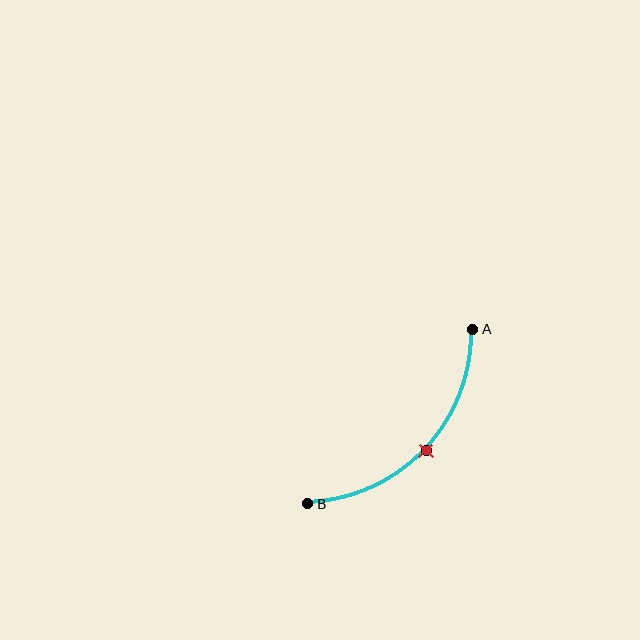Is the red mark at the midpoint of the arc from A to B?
Yes. The red mark lies on the arc at equal arc-length from both A and B — it is the arc midpoint.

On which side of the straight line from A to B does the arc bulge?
The arc bulges below and to the right of the straight line connecting A and B.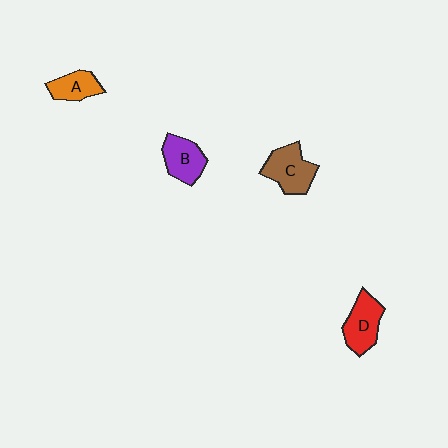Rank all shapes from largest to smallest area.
From largest to smallest: C (brown), D (red), B (purple), A (orange).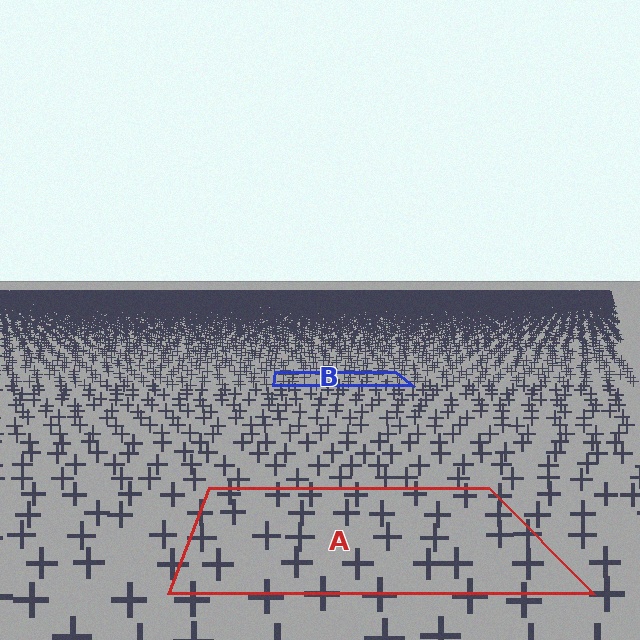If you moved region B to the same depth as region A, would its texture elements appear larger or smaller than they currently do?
They would appear larger. At a closer depth, the same texture elements are projected at a bigger on-screen size.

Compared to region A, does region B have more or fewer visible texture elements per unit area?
Region B has more texture elements per unit area — they are packed more densely because it is farther away.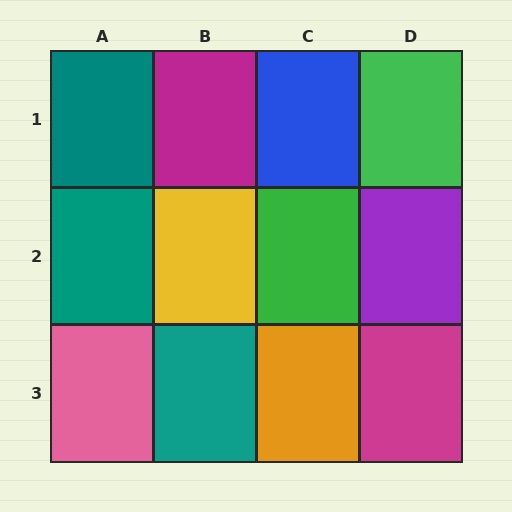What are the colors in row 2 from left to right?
Teal, yellow, green, purple.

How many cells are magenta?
2 cells are magenta.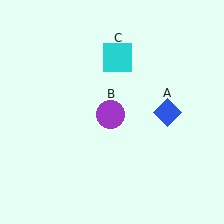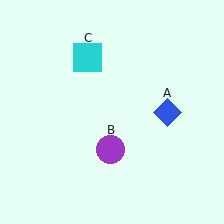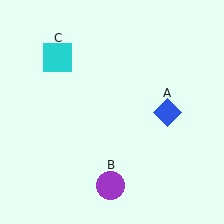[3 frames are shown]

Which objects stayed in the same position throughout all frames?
Blue diamond (object A) remained stationary.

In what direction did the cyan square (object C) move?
The cyan square (object C) moved left.